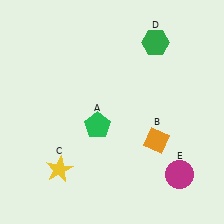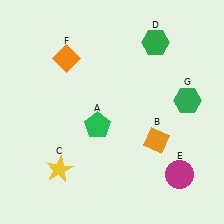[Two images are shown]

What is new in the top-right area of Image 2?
A green hexagon (G) was added in the top-right area of Image 2.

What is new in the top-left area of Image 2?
An orange diamond (F) was added in the top-left area of Image 2.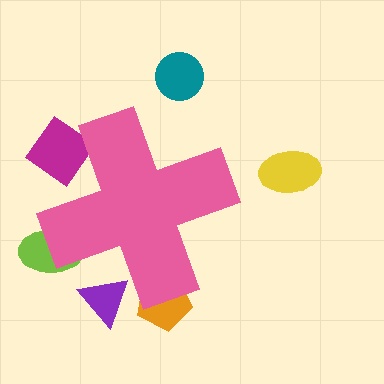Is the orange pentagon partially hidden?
Yes, the orange pentagon is partially hidden behind the pink cross.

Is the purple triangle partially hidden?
Yes, the purple triangle is partially hidden behind the pink cross.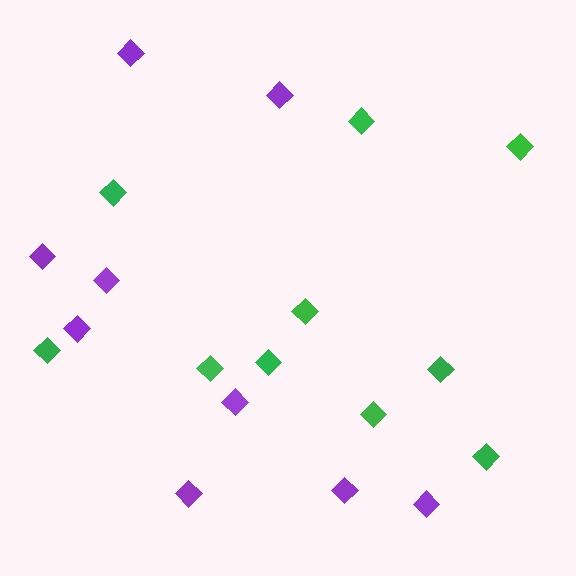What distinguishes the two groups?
There are 2 groups: one group of green diamonds (10) and one group of purple diamonds (9).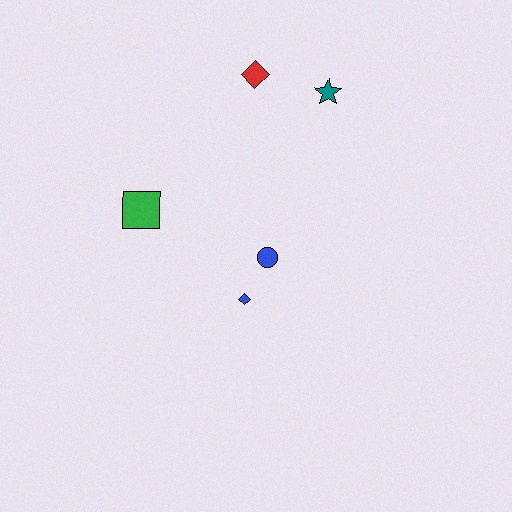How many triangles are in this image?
There are no triangles.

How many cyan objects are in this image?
There are no cyan objects.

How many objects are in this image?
There are 5 objects.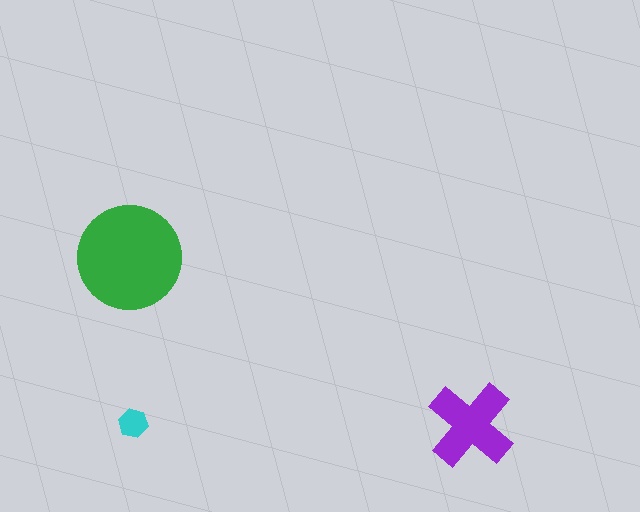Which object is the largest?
The green circle.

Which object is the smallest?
The cyan hexagon.